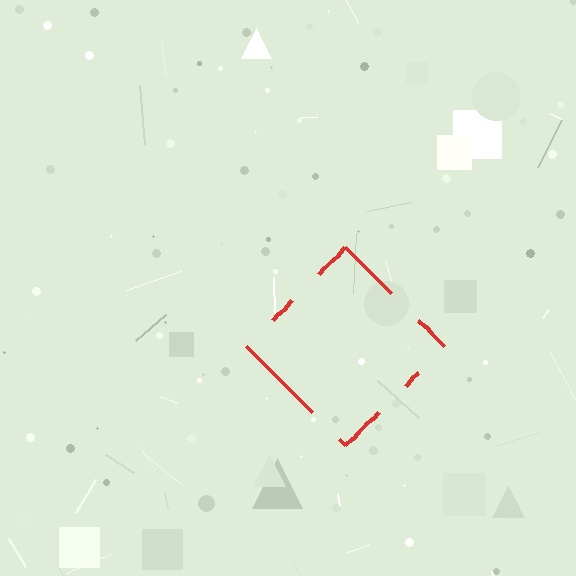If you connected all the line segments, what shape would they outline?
They would outline a diamond.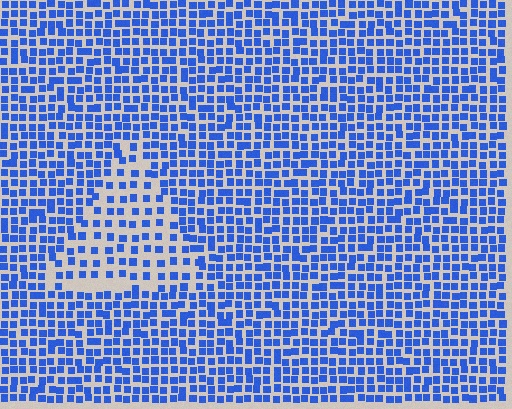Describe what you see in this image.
The image contains small blue elements arranged at two different densities. A triangle-shaped region is visible where the elements are less densely packed than the surrounding area.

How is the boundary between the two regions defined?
The boundary is defined by a change in element density (approximately 1.9x ratio). All elements are the same color, size, and shape.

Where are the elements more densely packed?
The elements are more densely packed outside the triangle boundary.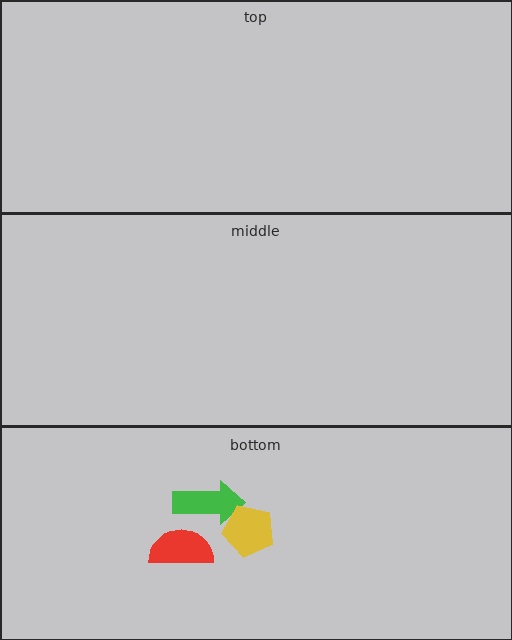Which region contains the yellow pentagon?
The bottom region.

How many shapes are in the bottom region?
3.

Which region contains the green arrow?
The bottom region.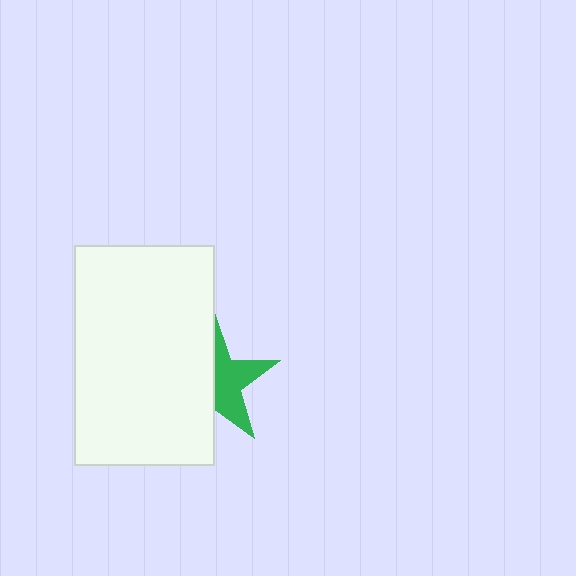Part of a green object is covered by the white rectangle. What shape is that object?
It is a star.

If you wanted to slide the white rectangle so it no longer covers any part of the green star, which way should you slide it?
Slide it left — that is the most direct way to separate the two shapes.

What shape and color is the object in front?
The object in front is a white rectangle.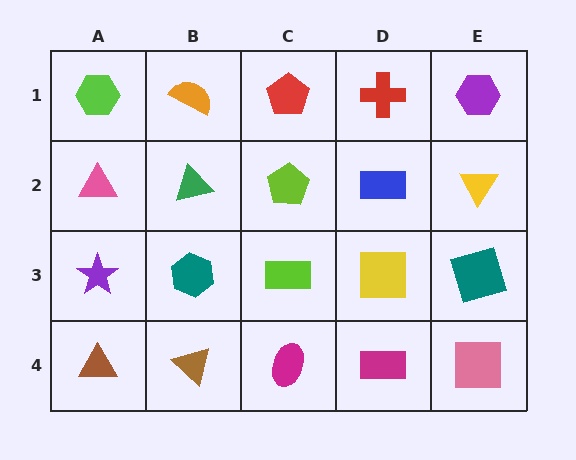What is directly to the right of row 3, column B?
A lime rectangle.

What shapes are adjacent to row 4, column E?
A teal square (row 3, column E), a magenta rectangle (row 4, column D).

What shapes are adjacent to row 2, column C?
A red pentagon (row 1, column C), a lime rectangle (row 3, column C), a green triangle (row 2, column B), a blue rectangle (row 2, column D).